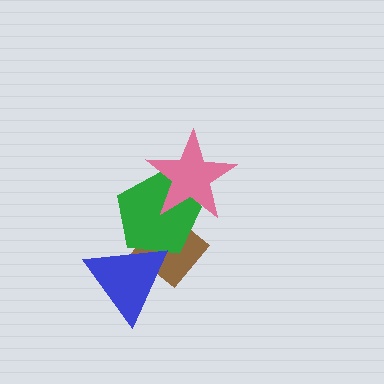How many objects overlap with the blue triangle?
2 objects overlap with the blue triangle.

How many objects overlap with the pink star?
1 object overlaps with the pink star.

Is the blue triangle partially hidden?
No, no other shape covers it.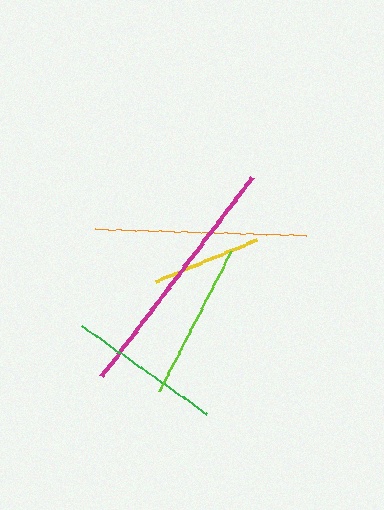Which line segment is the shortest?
The yellow line is the shortest at approximately 109 pixels.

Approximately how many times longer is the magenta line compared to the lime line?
The magenta line is approximately 1.6 times the length of the lime line.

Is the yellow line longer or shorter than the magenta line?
The magenta line is longer than the yellow line.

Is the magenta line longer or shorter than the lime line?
The magenta line is longer than the lime line.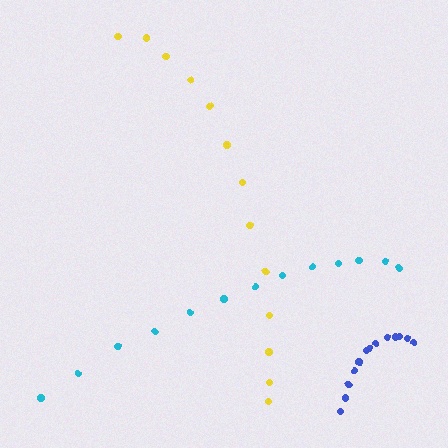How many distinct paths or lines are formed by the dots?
There are 3 distinct paths.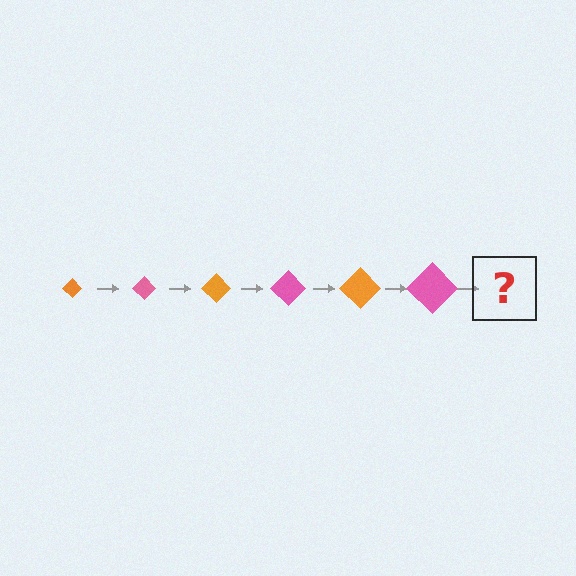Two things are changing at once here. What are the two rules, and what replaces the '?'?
The two rules are that the diamond grows larger each step and the color cycles through orange and pink. The '?' should be an orange diamond, larger than the previous one.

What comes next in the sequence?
The next element should be an orange diamond, larger than the previous one.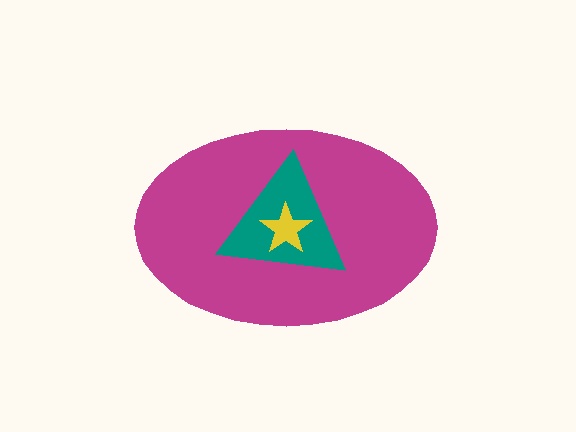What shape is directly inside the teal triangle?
The yellow star.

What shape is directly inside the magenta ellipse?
The teal triangle.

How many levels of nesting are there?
3.